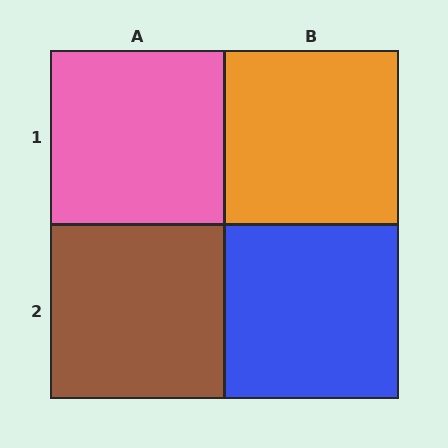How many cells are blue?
1 cell is blue.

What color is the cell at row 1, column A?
Pink.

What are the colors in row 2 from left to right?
Brown, blue.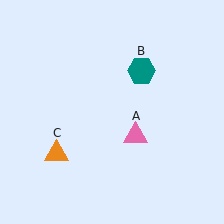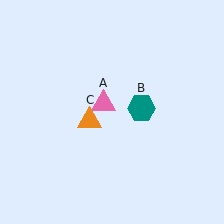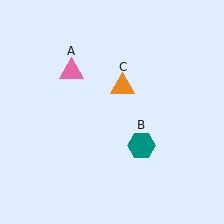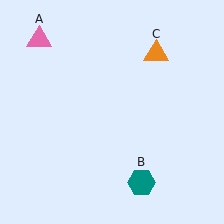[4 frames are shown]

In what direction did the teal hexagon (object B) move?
The teal hexagon (object B) moved down.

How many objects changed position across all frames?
3 objects changed position: pink triangle (object A), teal hexagon (object B), orange triangle (object C).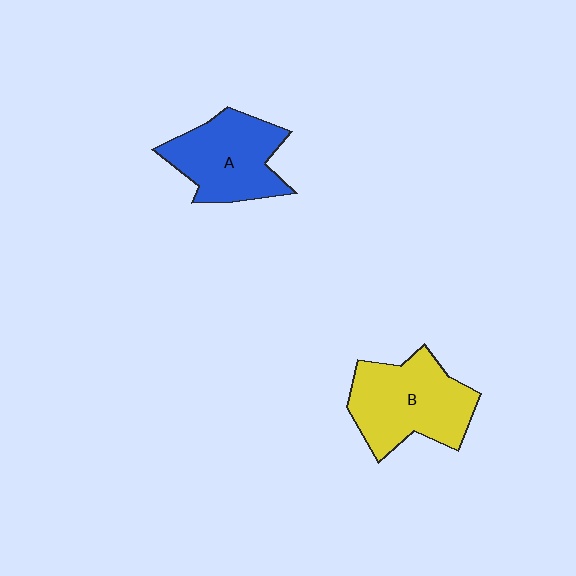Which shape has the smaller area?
Shape A (blue).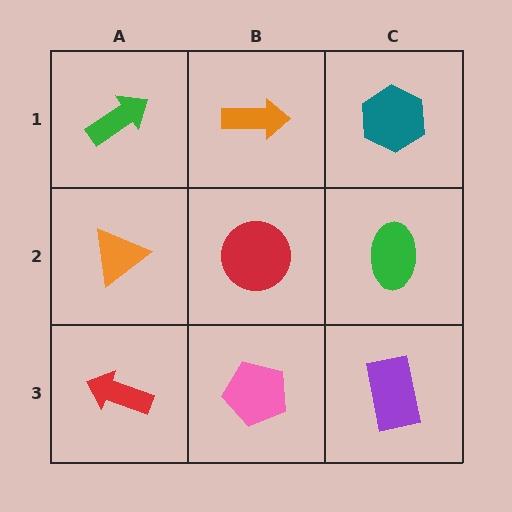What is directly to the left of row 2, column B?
An orange triangle.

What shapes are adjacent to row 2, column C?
A teal hexagon (row 1, column C), a purple rectangle (row 3, column C), a red circle (row 2, column B).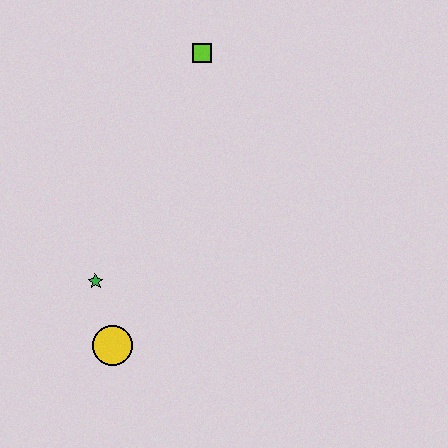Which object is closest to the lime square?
The green star is closest to the lime square.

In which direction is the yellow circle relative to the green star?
The yellow circle is below the green star.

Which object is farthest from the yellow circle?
The lime square is farthest from the yellow circle.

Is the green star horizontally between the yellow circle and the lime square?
No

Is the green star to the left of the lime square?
Yes